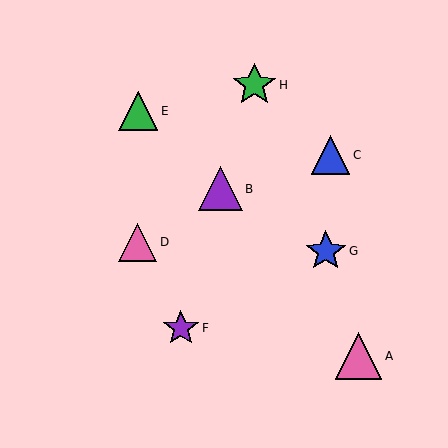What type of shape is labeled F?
Shape F is a purple star.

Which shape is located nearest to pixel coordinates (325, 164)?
The blue triangle (labeled C) at (330, 155) is nearest to that location.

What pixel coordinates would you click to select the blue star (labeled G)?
Click at (326, 251) to select the blue star G.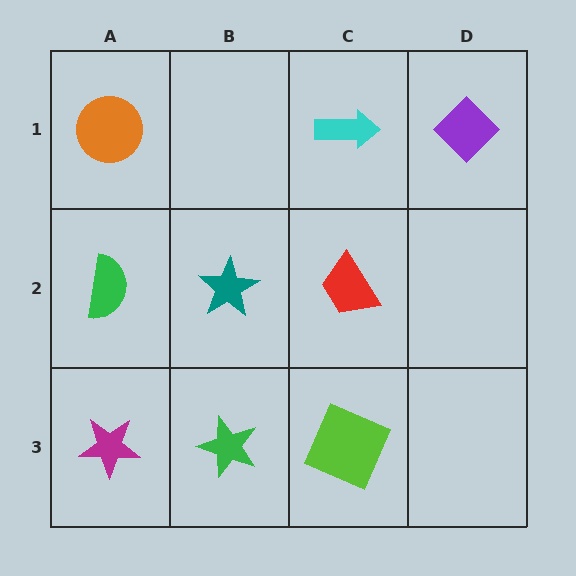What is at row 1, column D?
A purple diamond.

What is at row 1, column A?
An orange circle.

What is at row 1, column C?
A cyan arrow.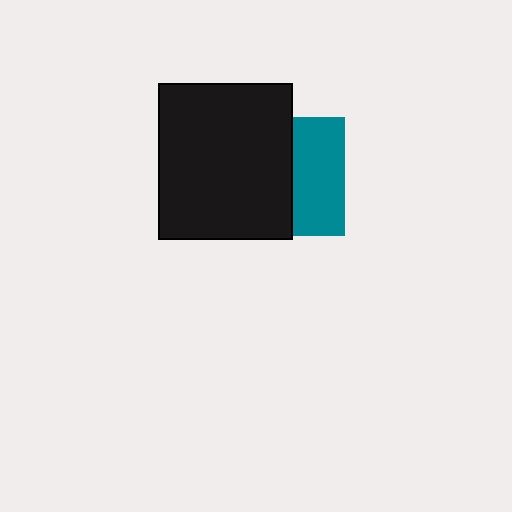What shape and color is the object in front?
The object in front is a black rectangle.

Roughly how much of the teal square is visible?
A small part of it is visible (roughly 43%).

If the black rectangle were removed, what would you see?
You would see the complete teal square.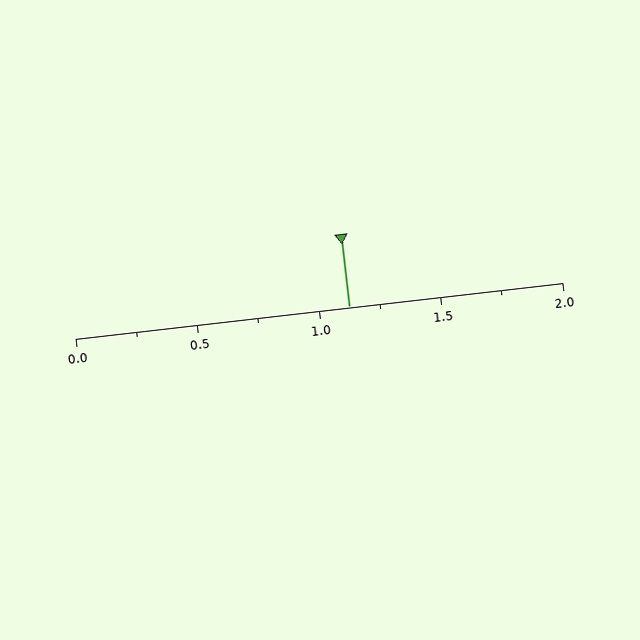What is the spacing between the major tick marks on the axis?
The major ticks are spaced 0.5 apart.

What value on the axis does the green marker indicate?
The marker indicates approximately 1.12.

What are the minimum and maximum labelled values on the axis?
The axis runs from 0.0 to 2.0.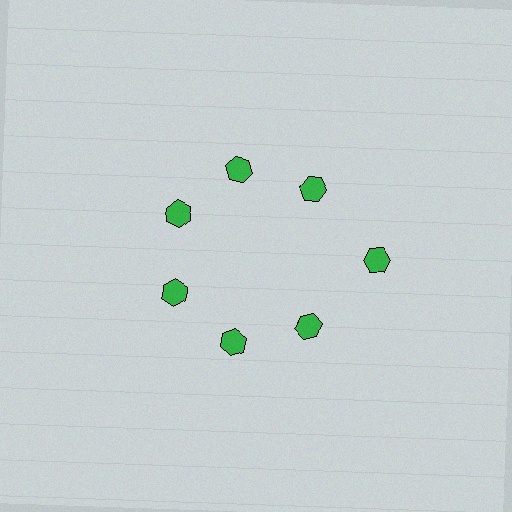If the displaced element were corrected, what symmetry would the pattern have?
It would have 7-fold rotational symmetry — the pattern would map onto itself every 51 degrees.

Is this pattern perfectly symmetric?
No. The 7 green hexagons are arranged in a ring, but one element near the 3 o'clock position is pushed outward from the center, breaking the 7-fold rotational symmetry.